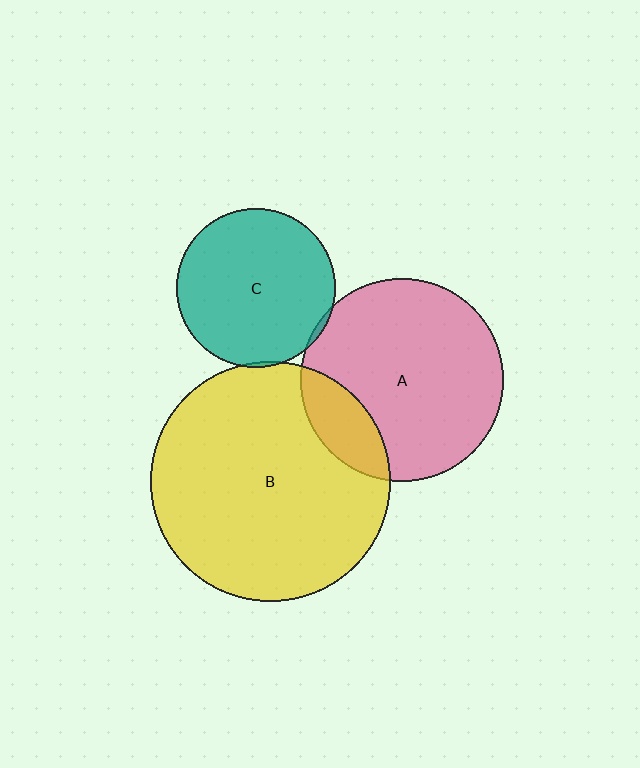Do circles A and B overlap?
Yes.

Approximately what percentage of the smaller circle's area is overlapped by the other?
Approximately 15%.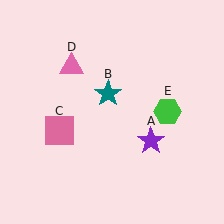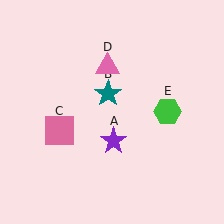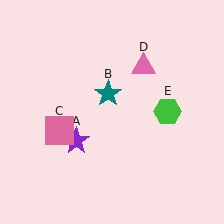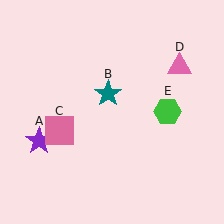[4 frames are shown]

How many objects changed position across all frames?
2 objects changed position: purple star (object A), pink triangle (object D).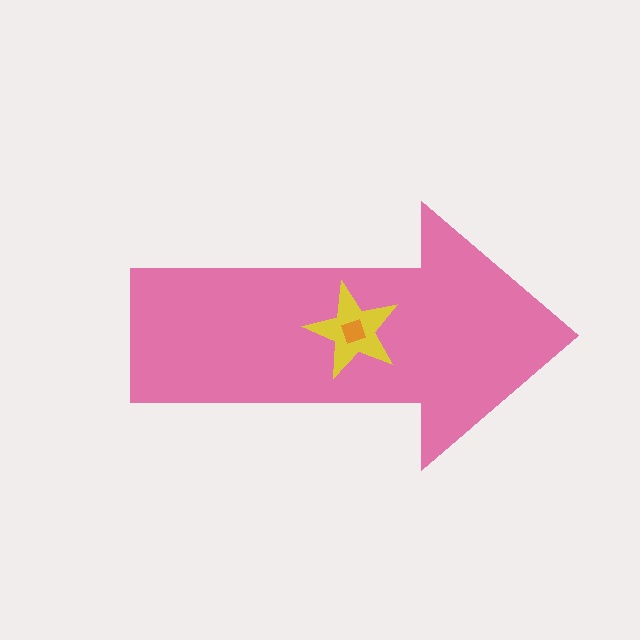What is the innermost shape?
The orange diamond.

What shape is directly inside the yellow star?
The orange diamond.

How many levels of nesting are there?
3.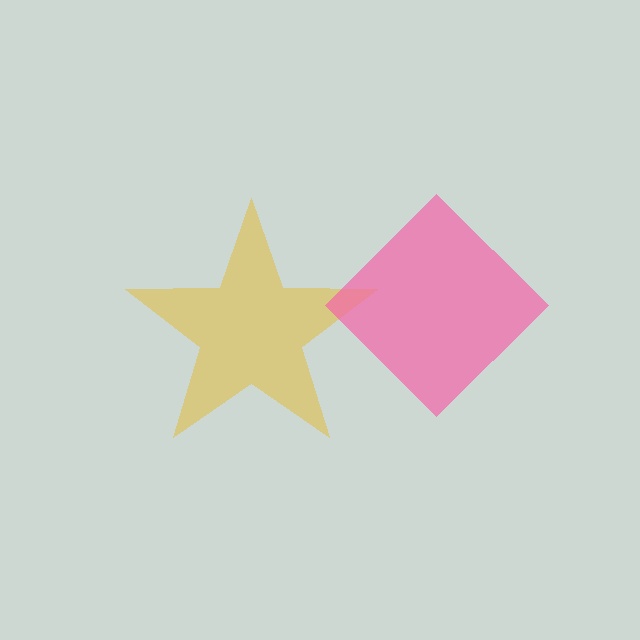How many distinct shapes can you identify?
There are 2 distinct shapes: a yellow star, a pink diamond.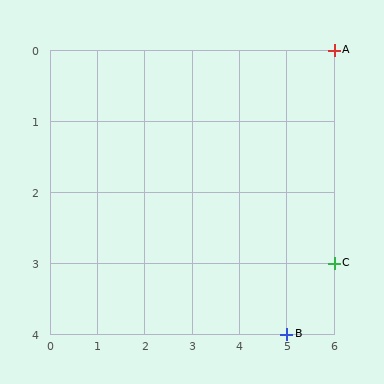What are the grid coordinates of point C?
Point C is at grid coordinates (6, 3).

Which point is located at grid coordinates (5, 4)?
Point B is at (5, 4).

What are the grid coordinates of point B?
Point B is at grid coordinates (5, 4).